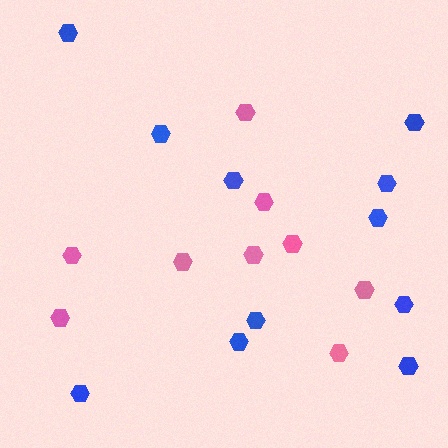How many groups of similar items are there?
There are 2 groups: one group of pink hexagons (9) and one group of blue hexagons (11).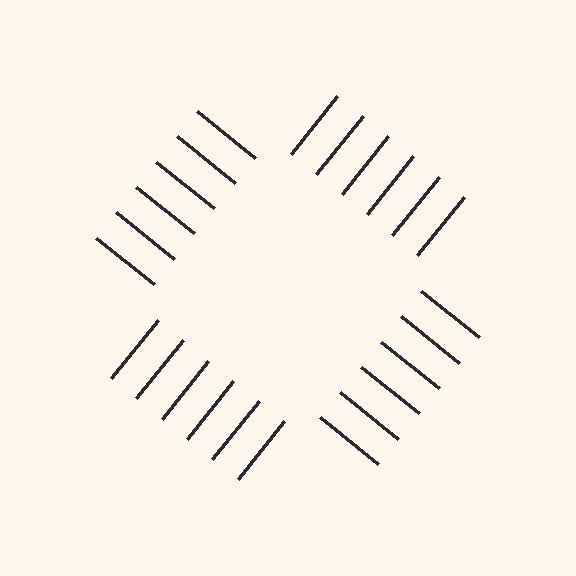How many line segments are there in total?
24 — 6 along each of the 4 edges.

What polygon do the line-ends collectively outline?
An illusory square — the line segments terminate on its edges but no continuous stroke is drawn.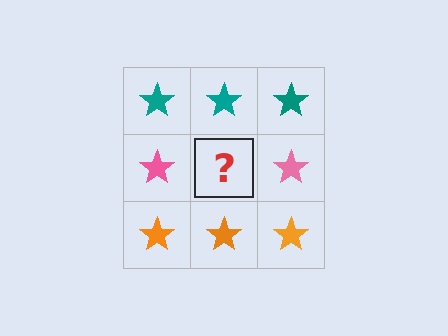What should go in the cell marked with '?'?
The missing cell should contain a pink star.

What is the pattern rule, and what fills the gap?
The rule is that each row has a consistent color. The gap should be filled with a pink star.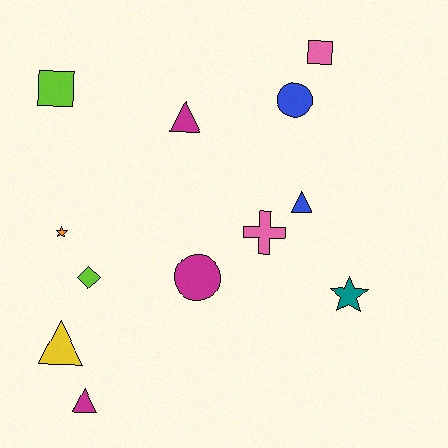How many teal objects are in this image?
There is 1 teal object.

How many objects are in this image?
There are 12 objects.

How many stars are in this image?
There are 2 stars.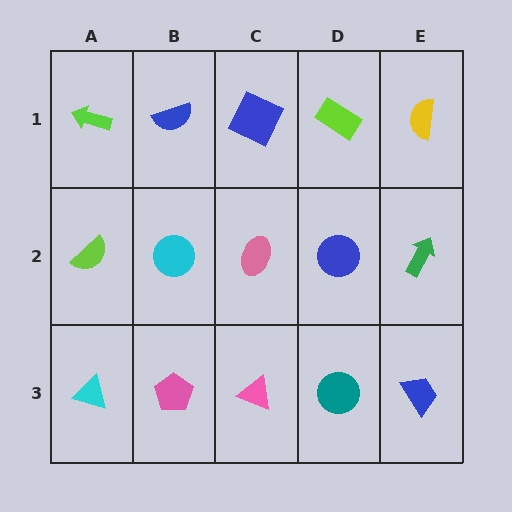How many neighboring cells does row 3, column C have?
3.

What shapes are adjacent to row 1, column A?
A lime semicircle (row 2, column A), a blue semicircle (row 1, column B).